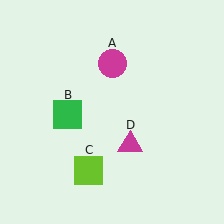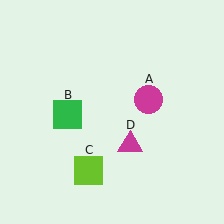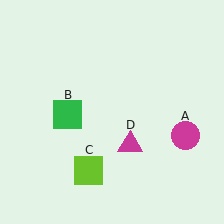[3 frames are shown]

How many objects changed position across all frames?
1 object changed position: magenta circle (object A).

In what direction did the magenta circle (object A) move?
The magenta circle (object A) moved down and to the right.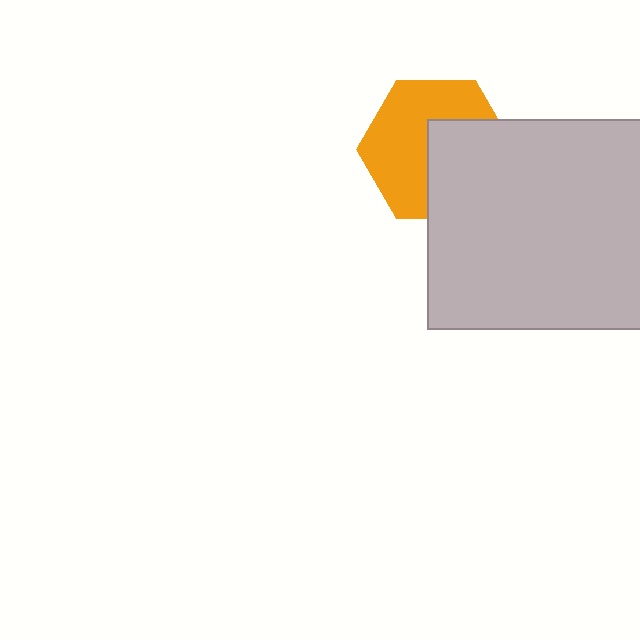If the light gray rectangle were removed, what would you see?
You would see the complete orange hexagon.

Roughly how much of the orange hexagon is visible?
About half of it is visible (roughly 57%).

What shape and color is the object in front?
The object in front is a light gray rectangle.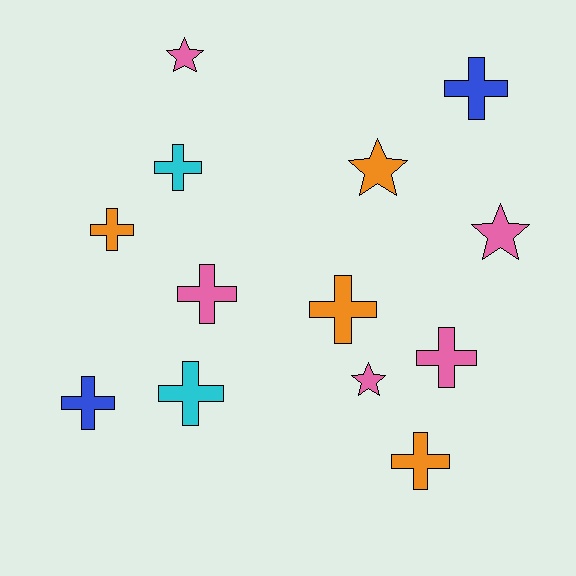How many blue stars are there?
There are no blue stars.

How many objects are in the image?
There are 13 objects.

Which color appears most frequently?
Pink, with 5 objects.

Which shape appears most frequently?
Cross, with 9 objects.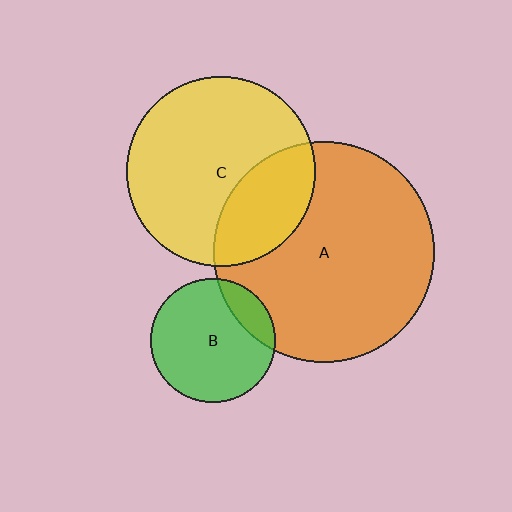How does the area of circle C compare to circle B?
Approximately 2.3 times.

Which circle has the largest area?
Circle A (orange).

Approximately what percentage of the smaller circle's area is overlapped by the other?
Approximately 30%.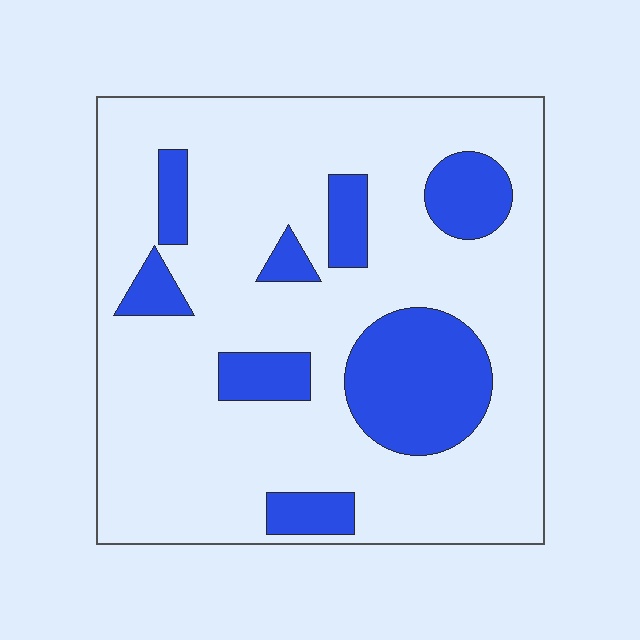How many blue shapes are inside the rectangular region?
8.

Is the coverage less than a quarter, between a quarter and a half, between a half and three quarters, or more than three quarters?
Less than a quarter.